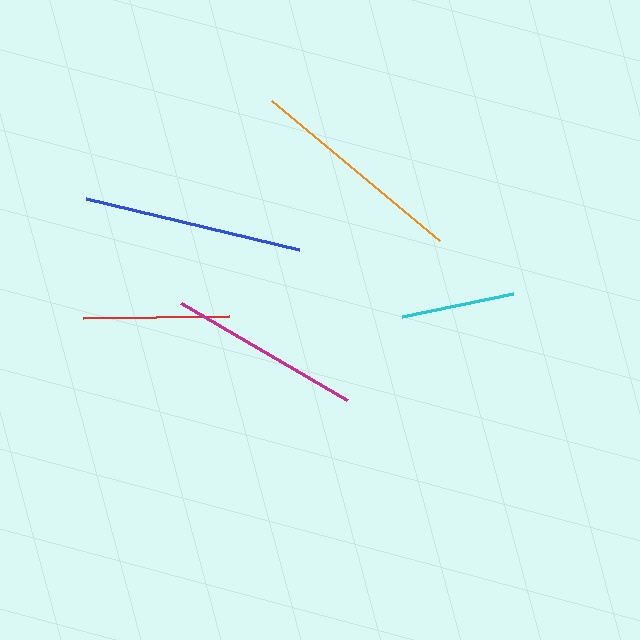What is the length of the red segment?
The red segment is approximately 146 pixels long.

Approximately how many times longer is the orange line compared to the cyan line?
The orange line is approximately 1.9 times the length of the cyan line.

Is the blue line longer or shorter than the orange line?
The orange line is longer than the blue line.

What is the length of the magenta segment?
The magenta segment is approximately 193 pixels long.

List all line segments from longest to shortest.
From longest to shortest: orange, blue, magenta, red, cyan.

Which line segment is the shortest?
The cyan line is the shortest at approximately 114 pixels.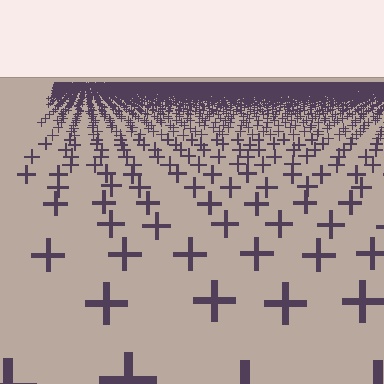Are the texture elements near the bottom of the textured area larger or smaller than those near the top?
Larger. Near the bottom, elements are closer to the viewer and appear at a bigger on-screen size.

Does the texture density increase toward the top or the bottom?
Density increases toward the top.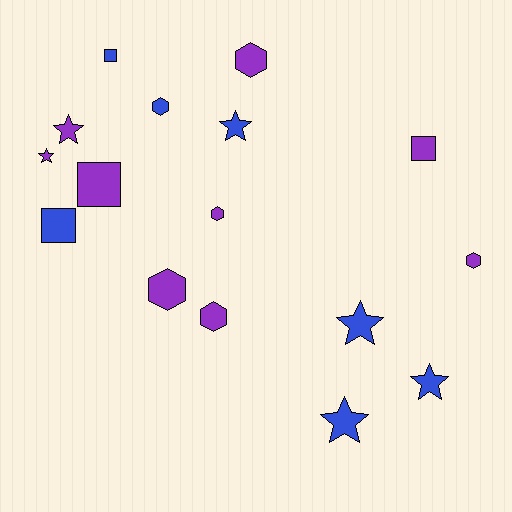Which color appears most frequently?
Purple, with 9 objects.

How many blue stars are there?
There are 4 blue stars.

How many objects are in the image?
There are 16 objects.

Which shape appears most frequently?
Hexagon, with 6 objects.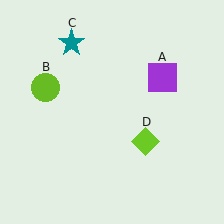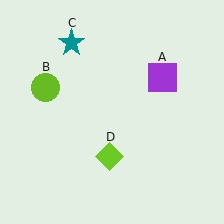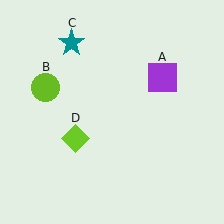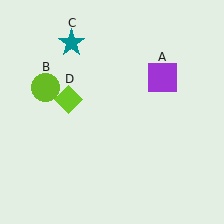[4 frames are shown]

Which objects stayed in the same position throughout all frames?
Purple square (object A) and lime circle (object B) and teal star (object C) remained stationary.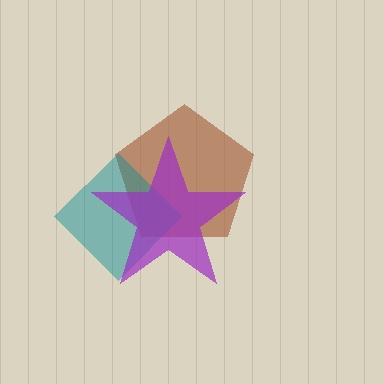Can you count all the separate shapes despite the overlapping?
Yes, there are 3 separate shapes.